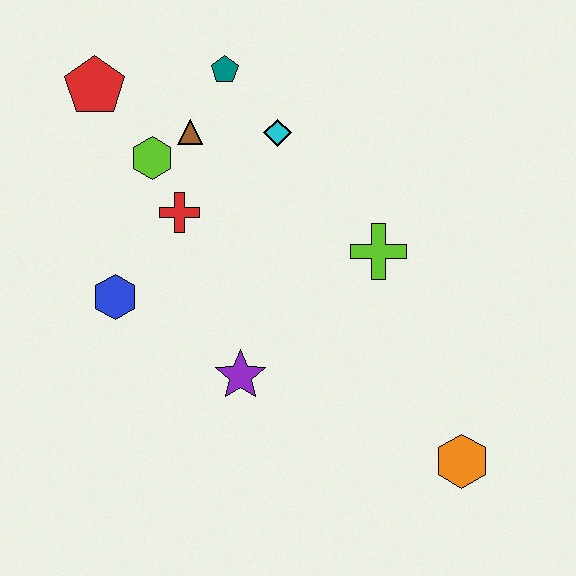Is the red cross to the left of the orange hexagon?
Yes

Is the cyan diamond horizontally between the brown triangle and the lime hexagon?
No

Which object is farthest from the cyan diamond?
The orange hexagon is farthest from the cyan diamond.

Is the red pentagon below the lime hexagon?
No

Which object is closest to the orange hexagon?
The lime cross is closest to the orange hexagon.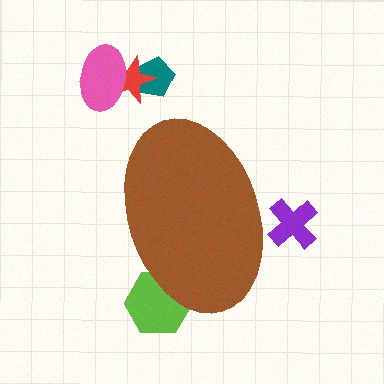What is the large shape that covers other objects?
A brown ellipse.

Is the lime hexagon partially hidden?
Yes, the lime hexagon is partially hidden behind the brown ellipse.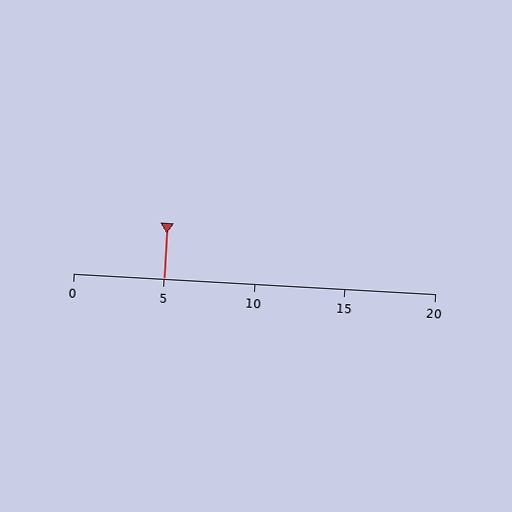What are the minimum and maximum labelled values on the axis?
The axis runs from 0 to 20.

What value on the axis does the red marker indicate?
The marker indicates approximately 5.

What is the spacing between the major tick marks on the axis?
The major ticks are spaced 5 apart.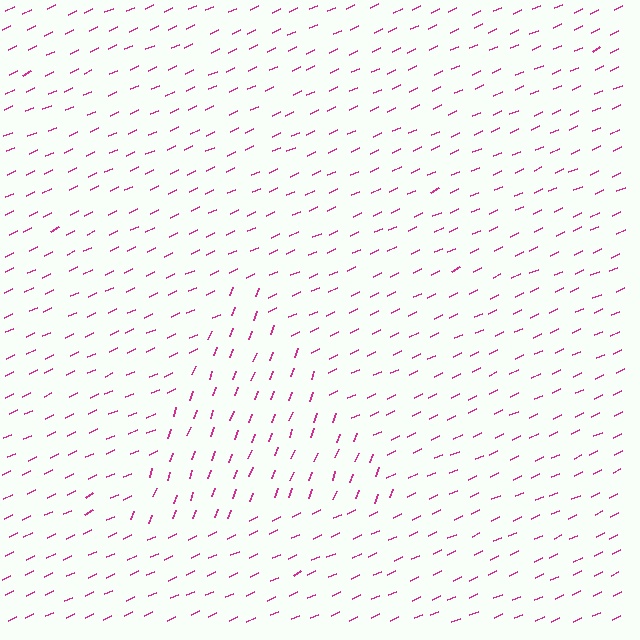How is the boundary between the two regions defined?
The boundary is defined purely by a change in line orientation (approximately 45 degrees difference). All lines are the same color and thickness.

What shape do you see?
I see a triangle.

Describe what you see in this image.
The image is filled with small magenta line segments. A triangle region in the image has lines oriented differently from the surrounding lines, creating a visible texture boundary.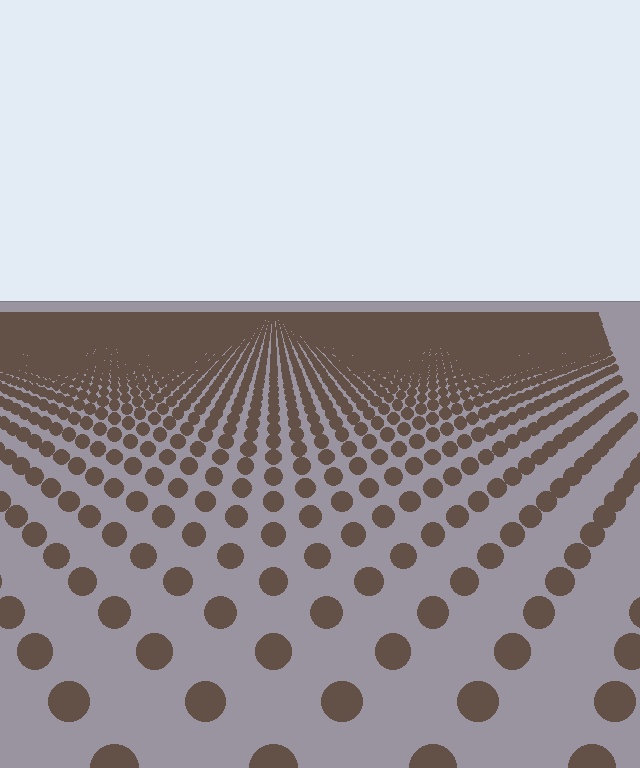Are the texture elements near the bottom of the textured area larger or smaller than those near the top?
Larger. Near the bottom, elements are closer to the viewer and appear at a bigger on-screen size.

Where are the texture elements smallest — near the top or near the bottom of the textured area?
Near the top.